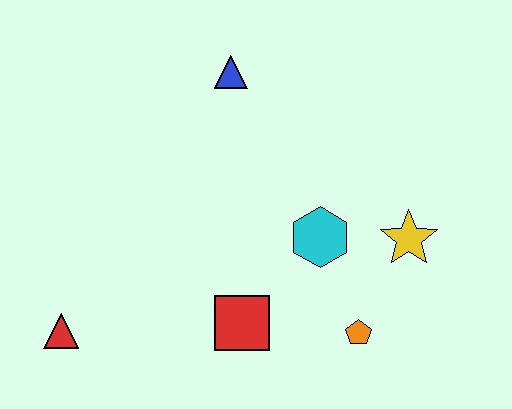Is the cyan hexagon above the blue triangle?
No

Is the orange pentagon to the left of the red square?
No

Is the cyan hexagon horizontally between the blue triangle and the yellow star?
Yes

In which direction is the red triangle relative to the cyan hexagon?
The red triangle is to the left of the cyan hexagon.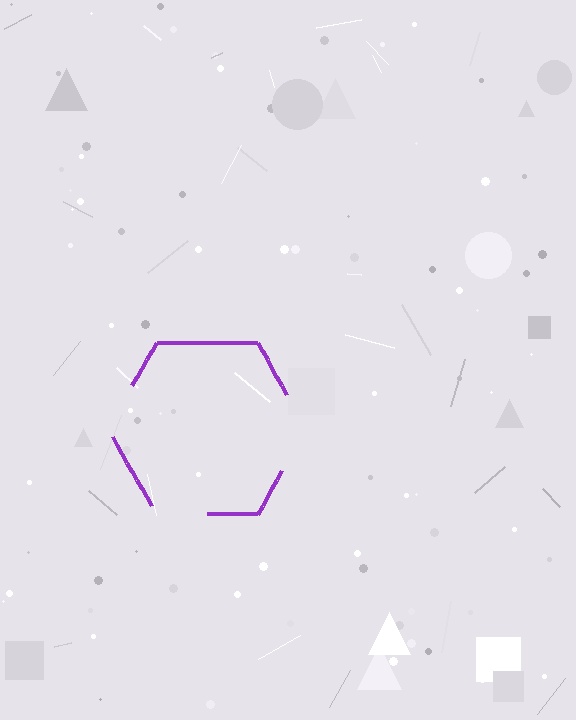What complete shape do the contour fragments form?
The contour fragments form a hexagon.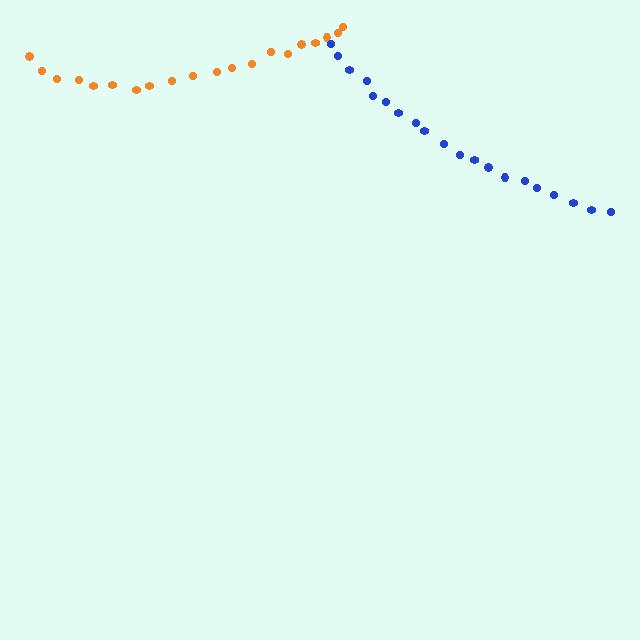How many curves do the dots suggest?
There are 2 distinct paths.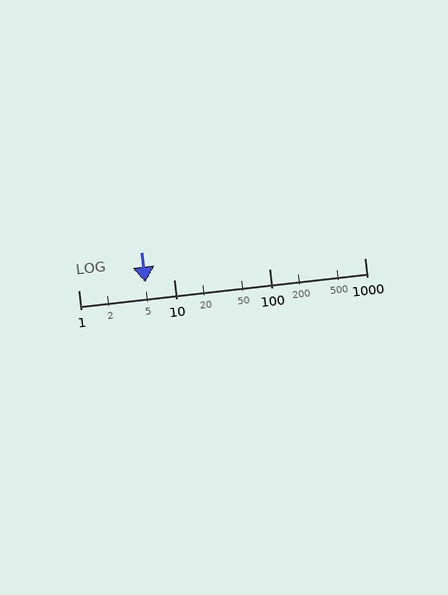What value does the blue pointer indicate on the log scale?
The pointer indicates approximately 5.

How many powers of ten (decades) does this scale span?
The scale spans 3 decades, from 1 to 1000.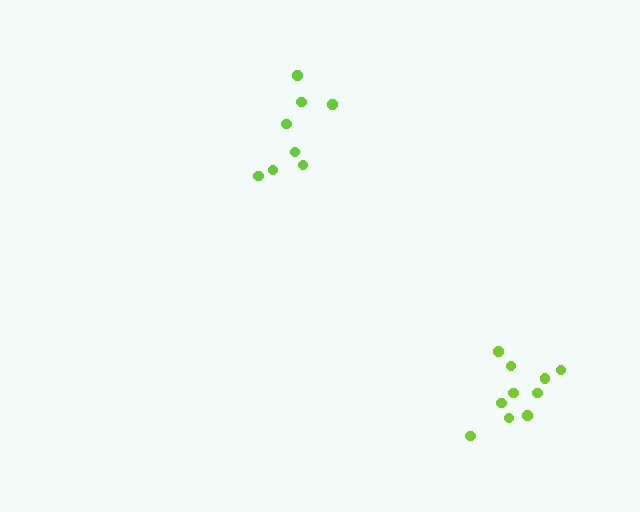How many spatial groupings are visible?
There are 2 spatial groupings.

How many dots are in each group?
Group 1: 10 dots, Group 2: 8 dots (18 total).